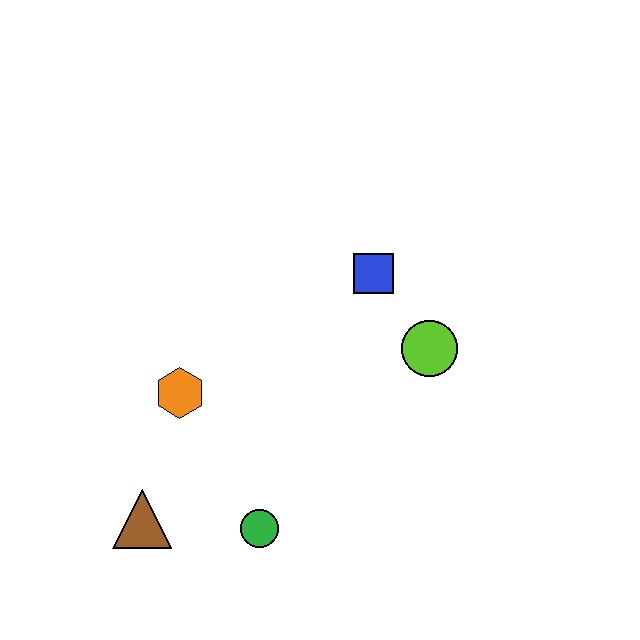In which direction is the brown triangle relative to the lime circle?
The brown triangle is to the left of the lime circle.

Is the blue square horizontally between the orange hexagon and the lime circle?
Yes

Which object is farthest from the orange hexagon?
The lime circle is farthest from the orange hexagon.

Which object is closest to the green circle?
The brown triangle is closest to the green circle.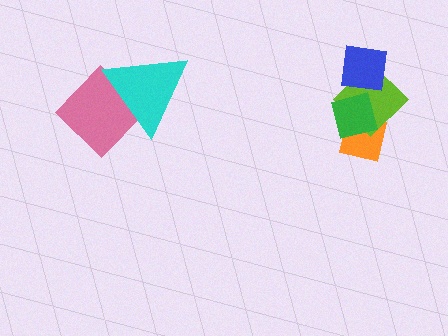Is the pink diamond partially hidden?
Yes, it is partially covered by another shape.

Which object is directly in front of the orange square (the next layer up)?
The lime diamond is directly in front of the orange square.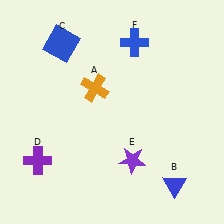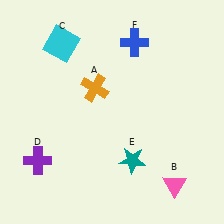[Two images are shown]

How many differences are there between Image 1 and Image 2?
There are 3 differences between the two images.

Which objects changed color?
B changed from blue to pink. C changed from blue to cyan. E changed from purple to teal.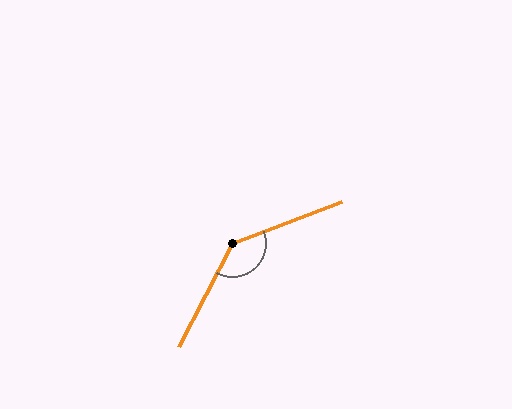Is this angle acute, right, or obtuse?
It is obtuse.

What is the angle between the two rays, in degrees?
Approximately 138 degrees.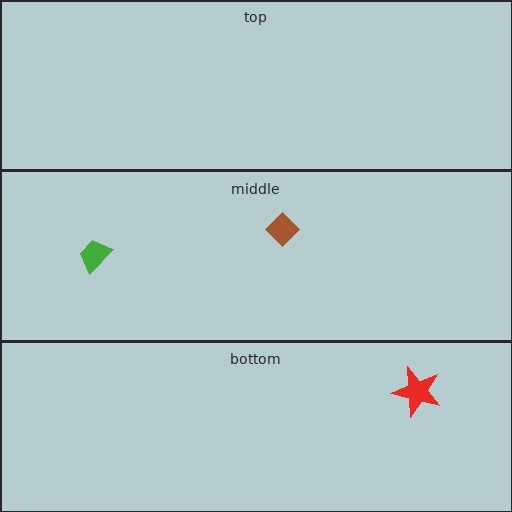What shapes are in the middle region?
The brown diamond, the green trapezoid.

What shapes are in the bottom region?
The red star.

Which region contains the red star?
The bottom region.